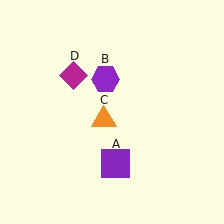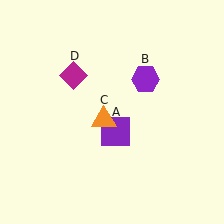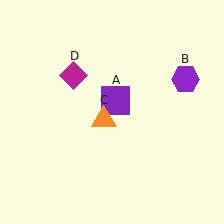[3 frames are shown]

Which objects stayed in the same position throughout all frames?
Orange triangle (object C) and magenta diamond (object D) remained stationary.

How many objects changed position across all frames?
2 objects changed position: purple square (object A), purple hexagon (object B).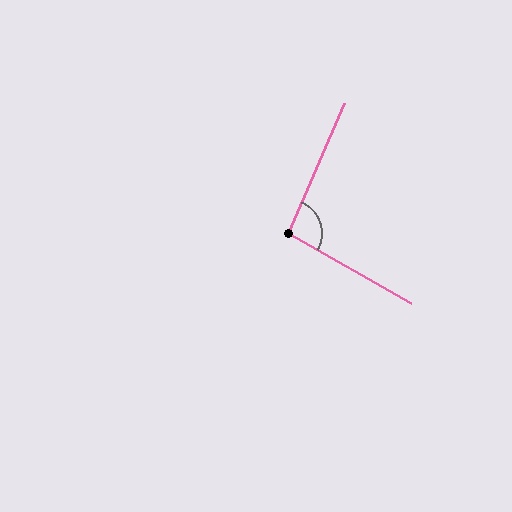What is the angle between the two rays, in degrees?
Approximately 96 degrees.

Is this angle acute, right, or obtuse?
It is obtuse.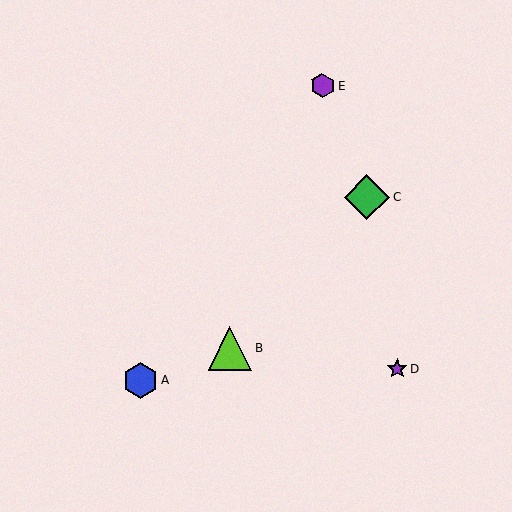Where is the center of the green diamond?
The center of the green diamond is at (367, 197).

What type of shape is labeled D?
Shape D is a purple star.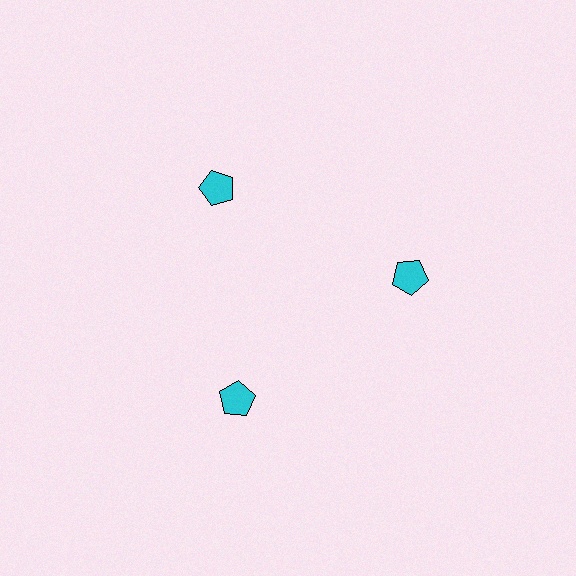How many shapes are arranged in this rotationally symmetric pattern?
There are 3 shapes, arranged in 3 groups of 1.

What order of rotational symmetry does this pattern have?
This pattern has 3-fold rotational symmetry.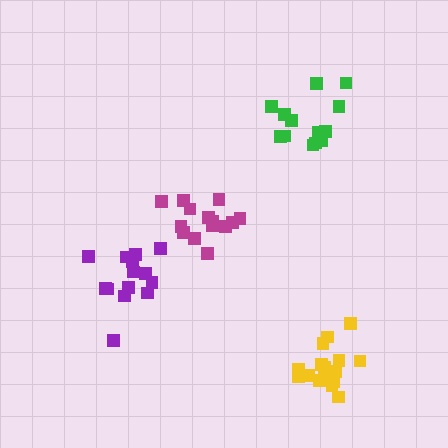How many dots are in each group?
Group 1: 15 dots, Group 2: 14 dots, Group 3: 13 dots, Group 4: 17 dots (59 total).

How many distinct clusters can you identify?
There are 4 distinct clusters.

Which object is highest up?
The green cluster is topmost.